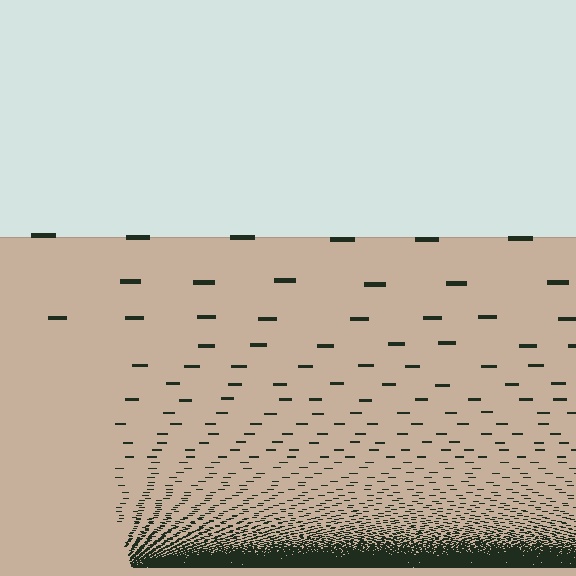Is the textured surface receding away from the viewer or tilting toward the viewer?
The surface appears to tilt toward the viewer. Texture elements get larger and sparser toward the top.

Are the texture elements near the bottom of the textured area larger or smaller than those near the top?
Smaller. The gradient is inverted — elements near the bottom are smaller and denser.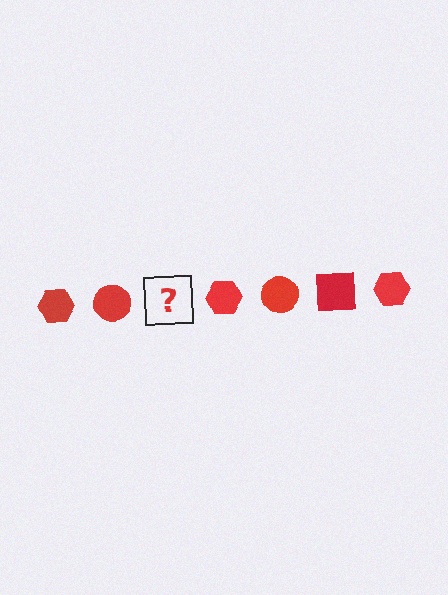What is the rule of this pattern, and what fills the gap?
The rule is that the pattern cycles through hexagon, circle, square shapes in red. The gap should be filled with a red square.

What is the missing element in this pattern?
The missing element is a red square.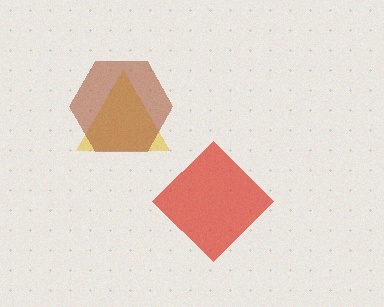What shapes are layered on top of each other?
The layered shapes are: a red diamond, a yellow triangle, a brown hexagon.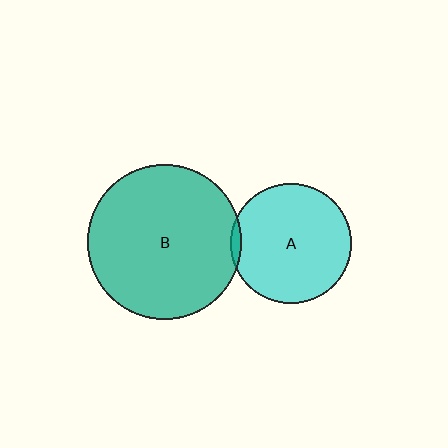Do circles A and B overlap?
Yes.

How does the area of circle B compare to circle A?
Approximately 1.6 times.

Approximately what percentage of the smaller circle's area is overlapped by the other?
Approximately 5%.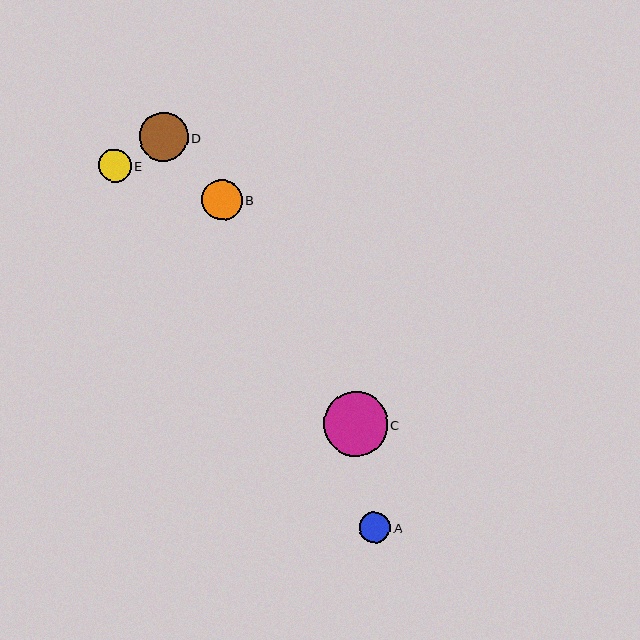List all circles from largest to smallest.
From largest to smallest: C, D, B, E, A.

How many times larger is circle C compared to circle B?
Circle C is approximately 1.6 times the size of circle B.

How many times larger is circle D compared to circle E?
Circle D is approximately 1.5 times the size of circle E.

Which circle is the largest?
Circle C is the largest with a size of approximately 64 pixels.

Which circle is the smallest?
Circle A is the smallest with a size of approximately 32 pixels.